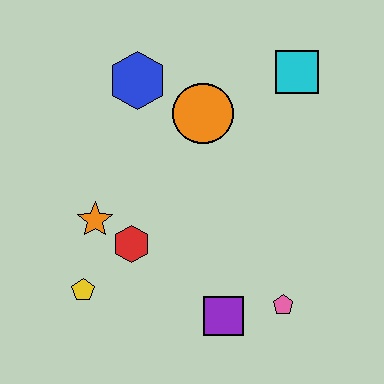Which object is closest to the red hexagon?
The orange star is closest to the red hexagon.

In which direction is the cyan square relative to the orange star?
The cyan square is to the right of the orange star.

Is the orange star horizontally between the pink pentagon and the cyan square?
No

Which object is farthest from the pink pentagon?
The blue hexagon is farthest from the pink pentagon.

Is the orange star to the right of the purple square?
No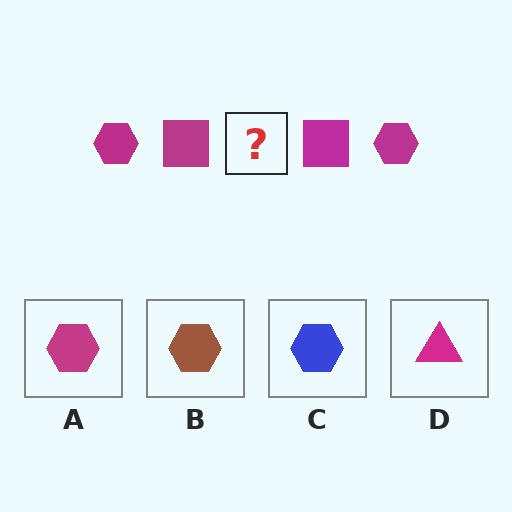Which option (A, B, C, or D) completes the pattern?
A.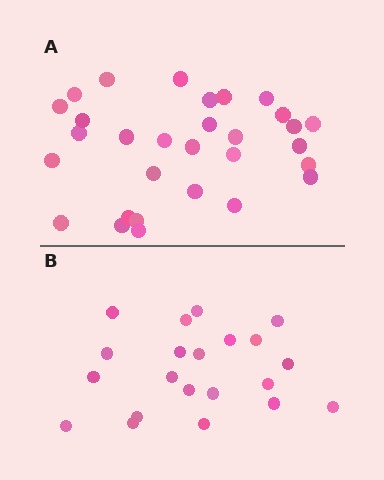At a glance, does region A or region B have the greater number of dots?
Region A (the top region) has more dots.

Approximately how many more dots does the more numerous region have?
Region A has roughly 8 or so more dots than region B.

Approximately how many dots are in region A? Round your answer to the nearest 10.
About 30 dots.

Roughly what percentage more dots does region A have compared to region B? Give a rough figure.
About 45% more.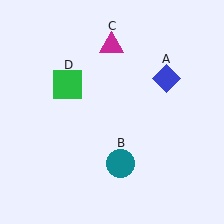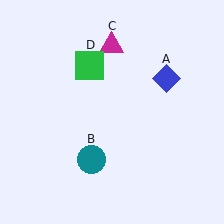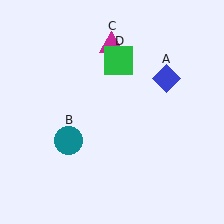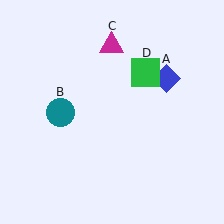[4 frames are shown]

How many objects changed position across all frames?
2 objects changed position: teal circle (object B), green square (object D).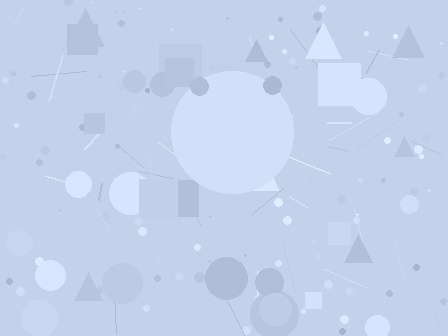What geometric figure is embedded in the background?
A circle is embedded in the background.